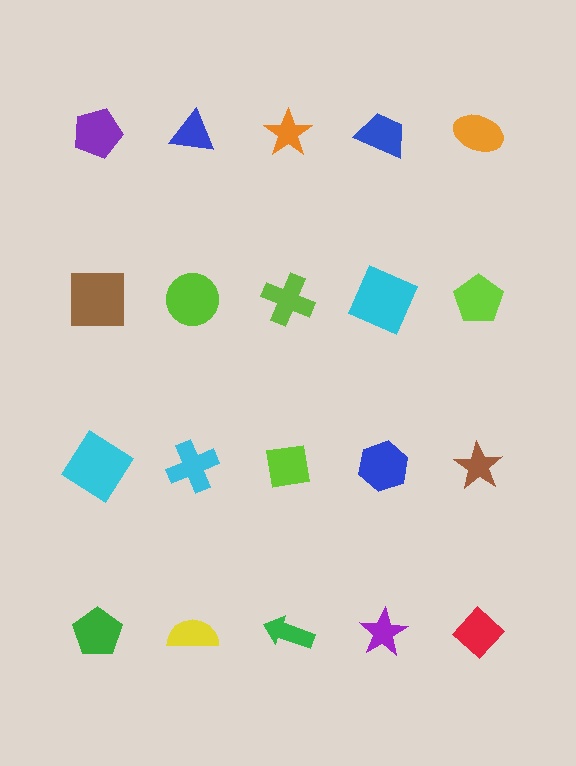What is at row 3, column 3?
A lime square.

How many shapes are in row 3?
5 shapes.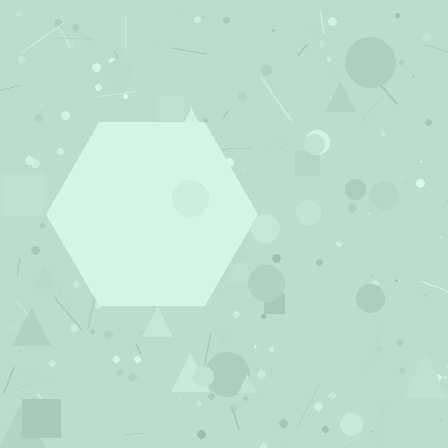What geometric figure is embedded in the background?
A hexagon is embedded in the background.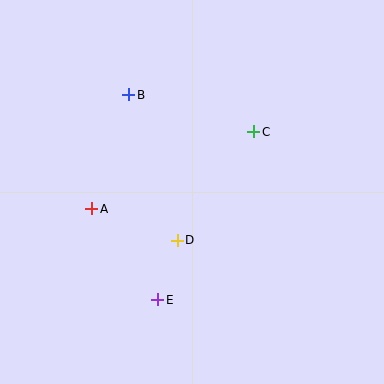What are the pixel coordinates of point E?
Point E is at (158, 300).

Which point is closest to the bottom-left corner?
Point E is closest to the bottom-left corner.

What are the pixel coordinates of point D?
Point D is at (177, 240).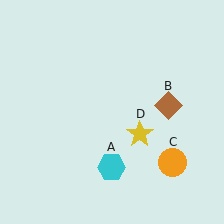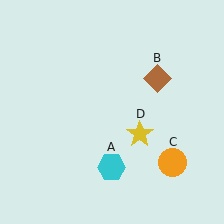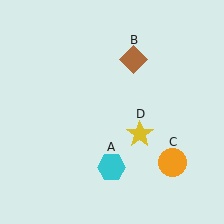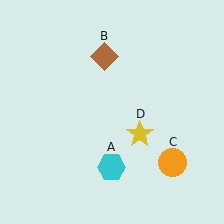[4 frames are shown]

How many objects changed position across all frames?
1 object changed position: brown diamond (object B).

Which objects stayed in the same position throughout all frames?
Cyan hexagon (object A) and orange circle (object C) and yellow star (object D) remained stationary.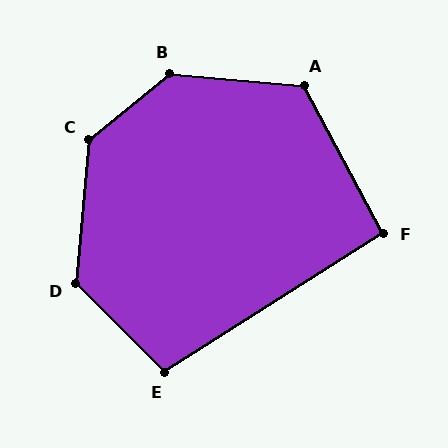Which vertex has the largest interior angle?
B, at approximately 136 degrees.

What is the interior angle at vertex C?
Approximately 134 degrees (obtuse).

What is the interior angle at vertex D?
Approximately 130 degrees (obtuse).